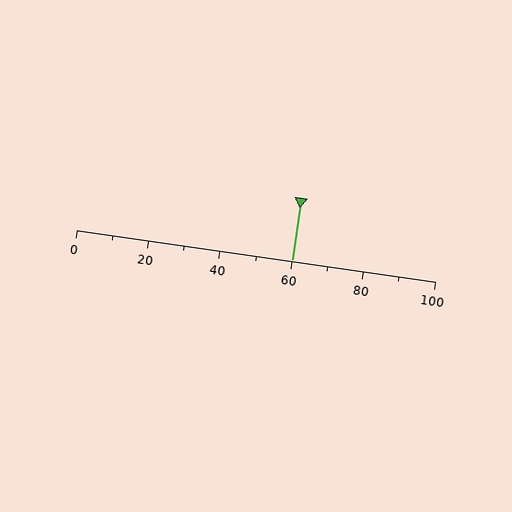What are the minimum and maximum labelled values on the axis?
The axis runs from 0 to 100.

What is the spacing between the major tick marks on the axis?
The major ticks are spaced 20 apart.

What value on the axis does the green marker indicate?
The marker indicates approximately 60.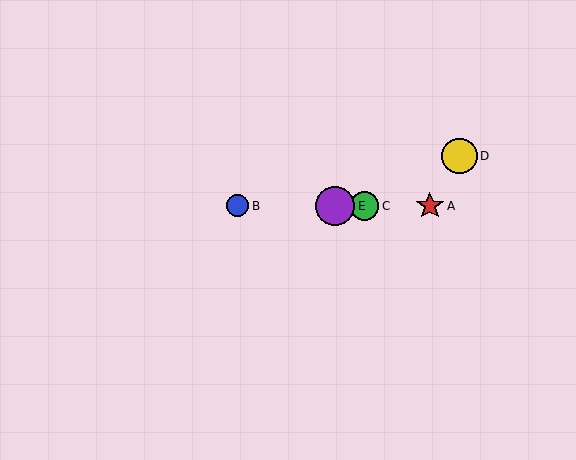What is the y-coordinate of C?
Object C is at y≈206.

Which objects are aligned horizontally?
Objects A, B, C, E are aligned horizontally.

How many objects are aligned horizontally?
4 objects (A, B, C, E) are aligned horizontally.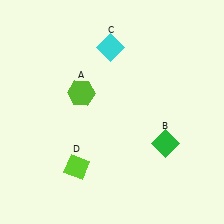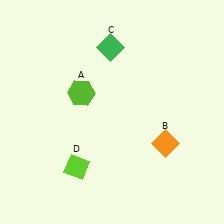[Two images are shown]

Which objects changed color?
B changed from green to orange. C changed from cyan to green.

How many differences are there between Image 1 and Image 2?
There are 2 differences between the two images.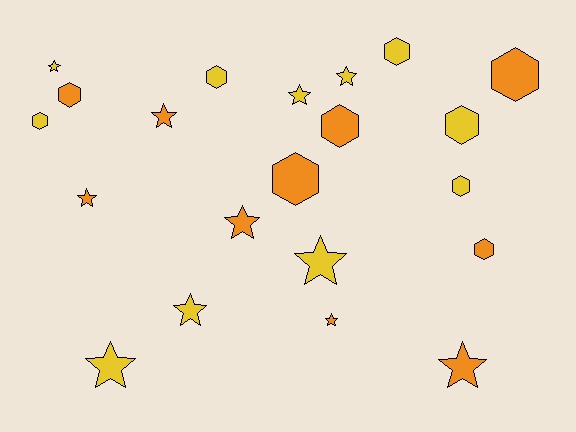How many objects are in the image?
There are 21 objects.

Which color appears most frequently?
Yellow, with 11 objects.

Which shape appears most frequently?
Star, with 11 objects.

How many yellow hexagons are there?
There are 5 yellow hexagons.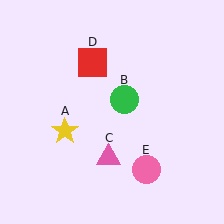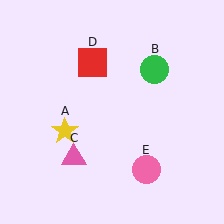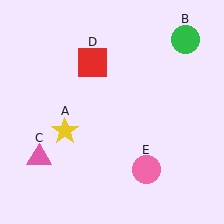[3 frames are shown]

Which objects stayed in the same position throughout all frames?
Yellow star (object A) and red square (object D) and pink circle (object E) remained stationary.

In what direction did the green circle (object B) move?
The green circle (object B) moved up and to the right.